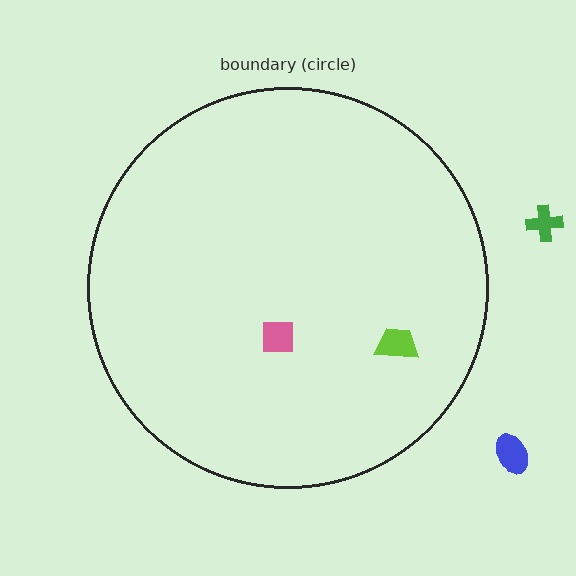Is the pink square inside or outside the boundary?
Inside.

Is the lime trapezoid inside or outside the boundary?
Inside.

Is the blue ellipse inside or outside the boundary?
Outside.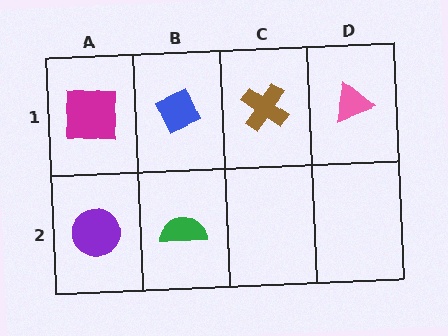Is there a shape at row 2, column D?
No, that cell is empty.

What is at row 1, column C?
A brown cross.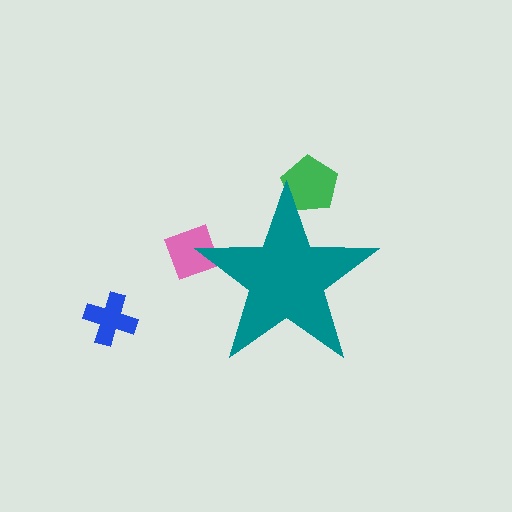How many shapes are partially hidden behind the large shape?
2 shapes are partially hidden.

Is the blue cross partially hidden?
No, the blue cross is fully visible.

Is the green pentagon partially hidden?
Yes, the green pentagon is partially hidden behind the teal star.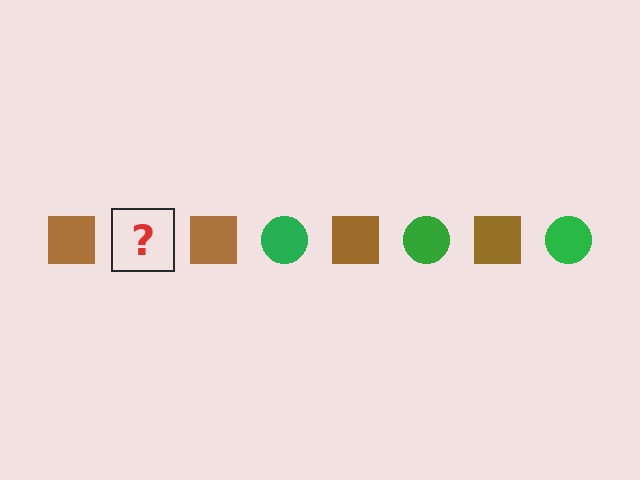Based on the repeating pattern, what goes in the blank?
The blank should be a green circle.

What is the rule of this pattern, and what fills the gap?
The rule is that the pattern alternates between brown square and green circle. The gap should be filled with a green circle.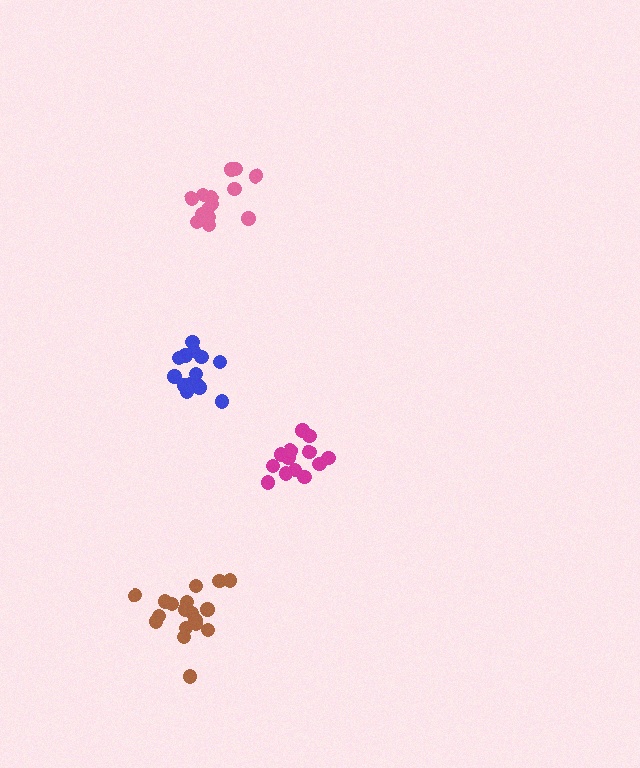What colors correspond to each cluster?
The clusters are colored: magenta, blue, brown, pink.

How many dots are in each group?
Group 1: 13 dots, Group 2: 14 dots, Group 3: 18 dots, Group 4: 14 dots (59 total).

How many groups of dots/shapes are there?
There are 4 groups.